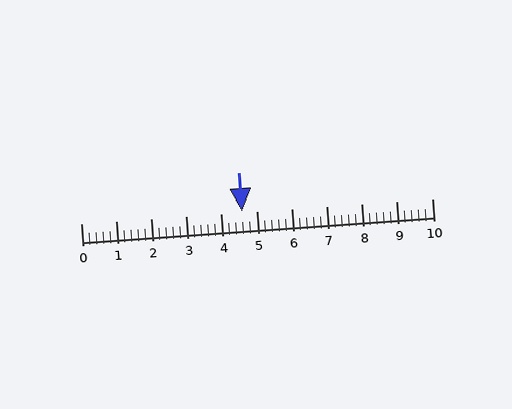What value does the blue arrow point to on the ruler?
The blue arrow points to approximately 4.6.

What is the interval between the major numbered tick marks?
The major tick marks are spaced 1 units apart.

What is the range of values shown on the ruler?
The ruler shows values from 0 to 10.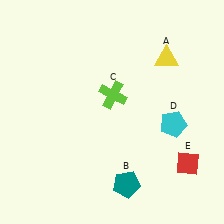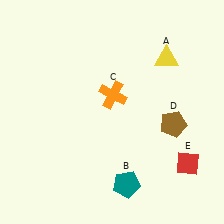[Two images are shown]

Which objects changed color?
C changed from lime to orange. D changed from cyan to brown.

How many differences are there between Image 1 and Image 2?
There are 2 differences between the two images.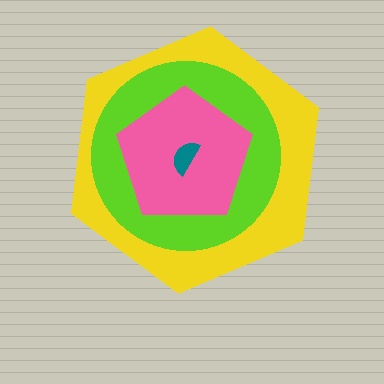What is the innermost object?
The teal semicircle.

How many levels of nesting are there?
4.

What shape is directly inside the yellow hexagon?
The lime circle.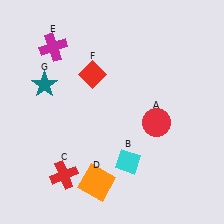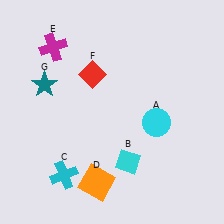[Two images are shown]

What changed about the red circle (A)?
In Image 1, A is red. In Image 2, it changed to cyan.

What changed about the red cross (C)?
In Image 1, C is red. In Image 2, it changed to cyan.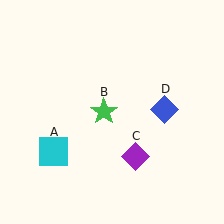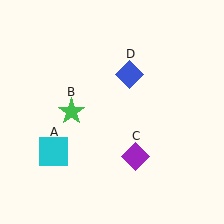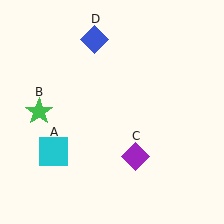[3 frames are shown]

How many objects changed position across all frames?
2 objects changed position: green star (object B), blue diamond (object D).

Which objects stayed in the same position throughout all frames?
Cyan square (object A) and purple diamond (object C) remained stationary.